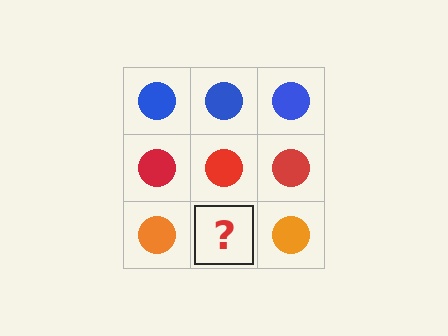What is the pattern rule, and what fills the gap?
The rule is that each row has a consistent color. The gap should be filled with an orange circle.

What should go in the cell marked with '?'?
The missing cell should contain an orange circle.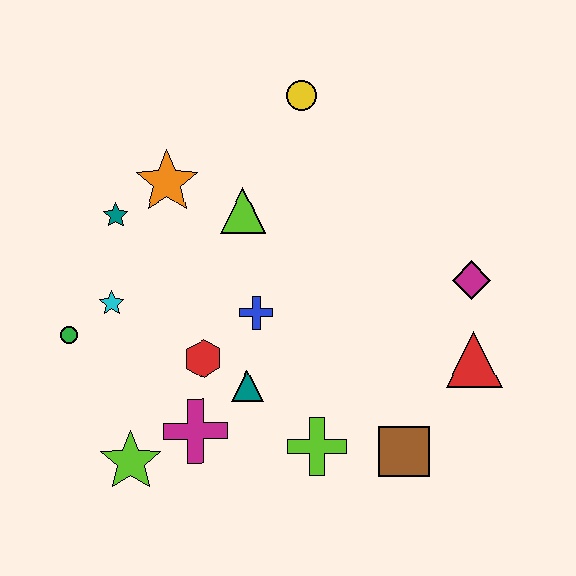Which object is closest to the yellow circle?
The lime triangle is closest to the yellow circle.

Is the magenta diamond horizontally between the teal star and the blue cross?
No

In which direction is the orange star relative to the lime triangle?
The orange star is to the left of the lime triangle.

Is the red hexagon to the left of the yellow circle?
Yes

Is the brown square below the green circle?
Yes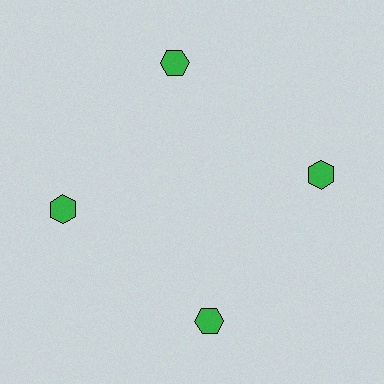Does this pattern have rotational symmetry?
Yes, this pattern has 4-fold rotational symmetry. It looks the same after rotating 90 degrees around the center.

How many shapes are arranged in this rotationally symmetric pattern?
There are 4 shapes, arranged in 4 groups of 1.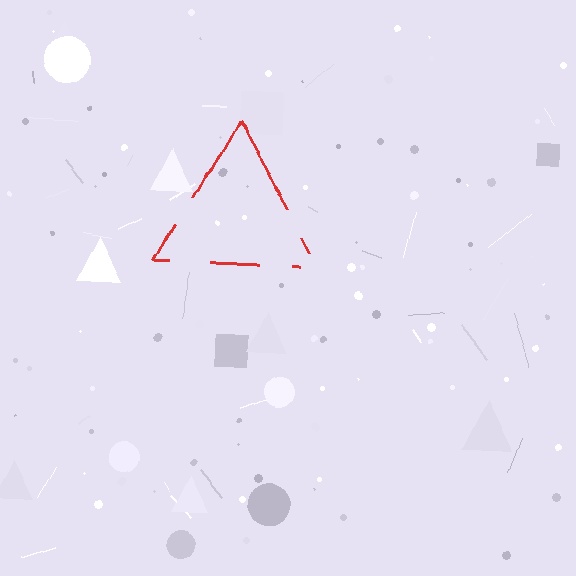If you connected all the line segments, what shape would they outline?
They would outline a triangle.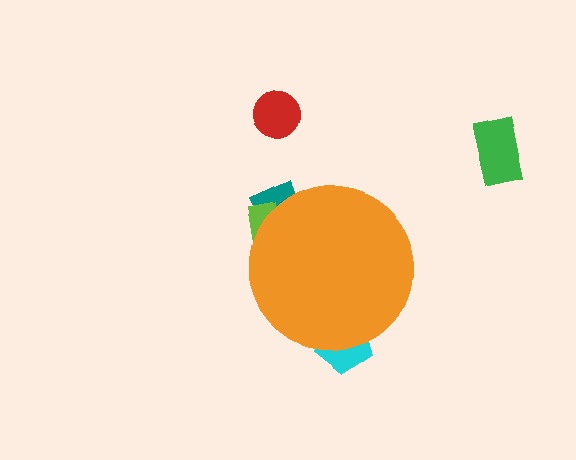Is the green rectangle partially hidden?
No, the green rectangle is fully visible.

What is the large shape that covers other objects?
An orange circle.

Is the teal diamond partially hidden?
Yes, the teal diamond is partially hidden behind the orange circle.